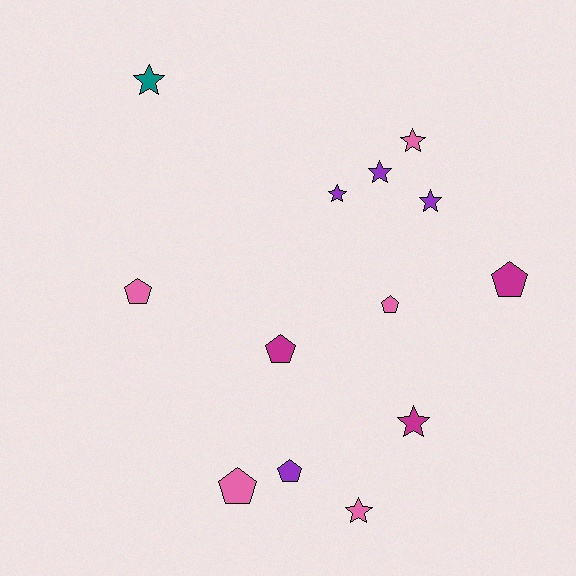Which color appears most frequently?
Pink, with 5 objects.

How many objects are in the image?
There are 13 objects.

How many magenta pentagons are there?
There are 2 magenta pentagons.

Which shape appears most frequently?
Star, with 7 objects.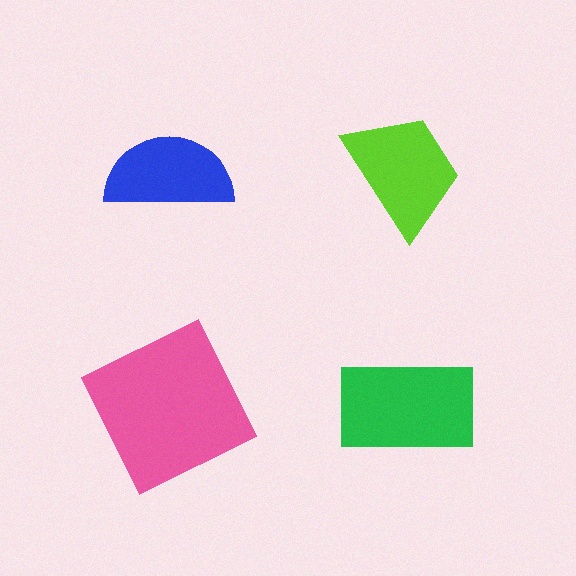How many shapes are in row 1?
2 shapes.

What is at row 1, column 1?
A blue semicircle.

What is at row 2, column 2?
A green rectangle.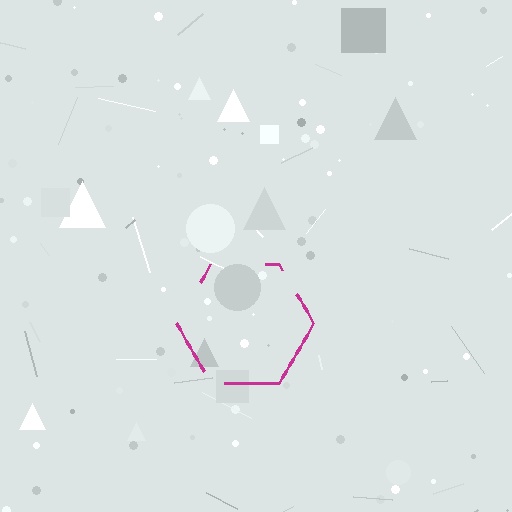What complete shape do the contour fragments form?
The contour fragments form a hexagon.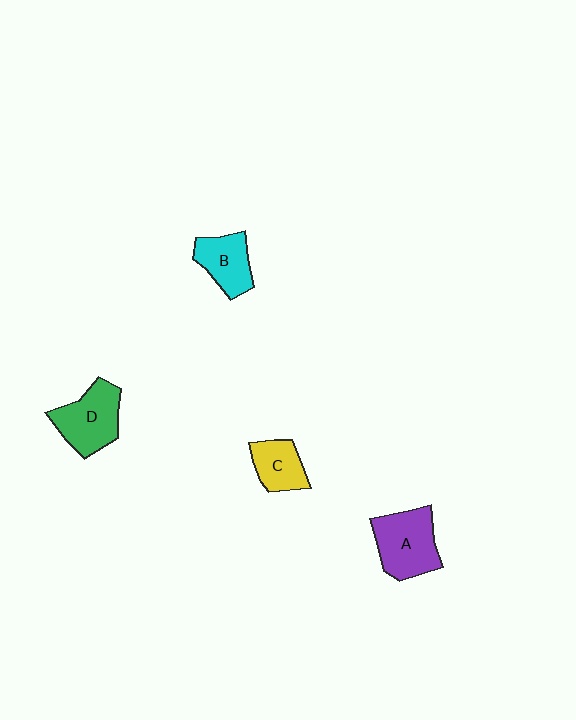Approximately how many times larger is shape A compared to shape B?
Approximately 1.4 times.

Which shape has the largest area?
Shape A (purple).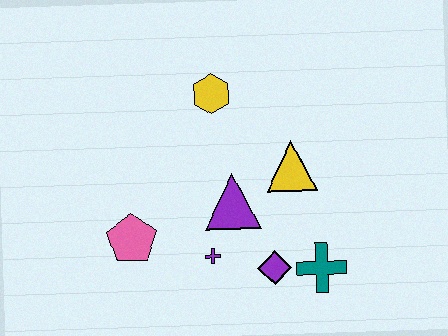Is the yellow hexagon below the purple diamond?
No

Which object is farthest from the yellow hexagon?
The teal cross is farthest from the yellow hexagon.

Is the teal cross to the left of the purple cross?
No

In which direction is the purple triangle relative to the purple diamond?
The purple triangle is above the purple diamond.